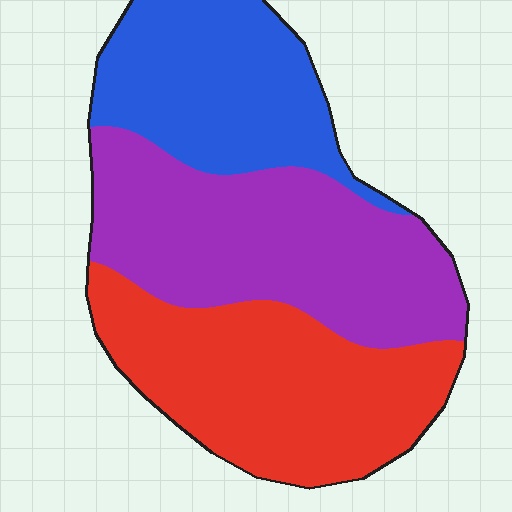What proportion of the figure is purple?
Purple takes up about three eighths (3/8) of the figure.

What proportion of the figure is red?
Red covers roughly 35% of the figure.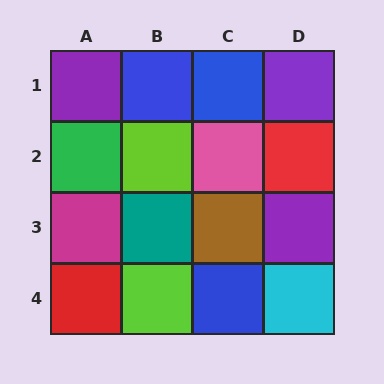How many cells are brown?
1 cell is brown.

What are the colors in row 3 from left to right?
Magenta, teal, brown, purple.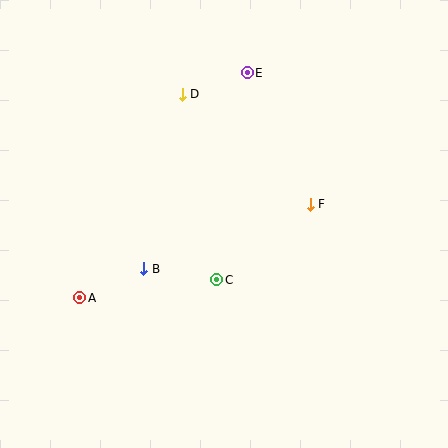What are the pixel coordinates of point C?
Point C is at (217, 280).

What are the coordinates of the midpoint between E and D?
The midpoint between E and D is at (215, 84).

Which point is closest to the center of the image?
Point C at (217, 280) is closest to the center.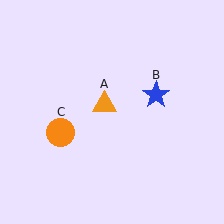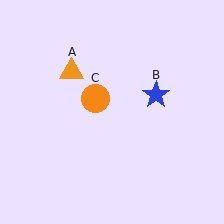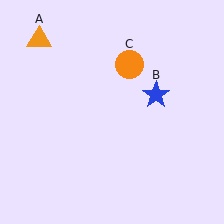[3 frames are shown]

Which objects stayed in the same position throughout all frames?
Blue star (object B) remained stationary.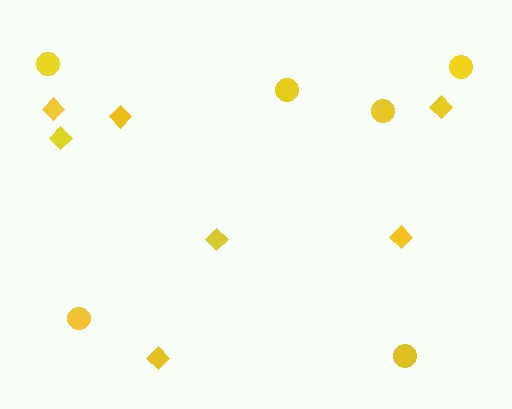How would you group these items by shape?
There are 2 groups: one group of circles (6) and one group of diamonds (7).